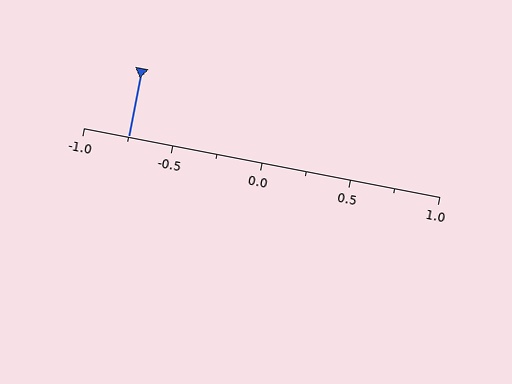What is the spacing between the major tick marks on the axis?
The major ticks are spaced 0.5 apart.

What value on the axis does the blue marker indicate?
The marker indicates approximately -0.75.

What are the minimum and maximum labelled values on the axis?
The axis runs from -1.0 to 1.0.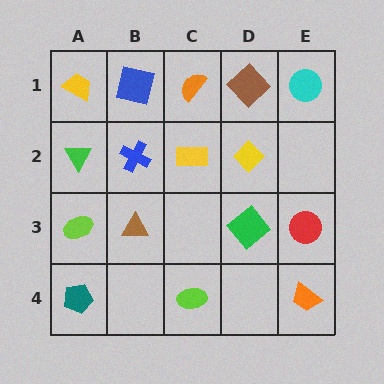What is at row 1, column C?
An orange semicircle.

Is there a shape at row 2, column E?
No, that cell is empty.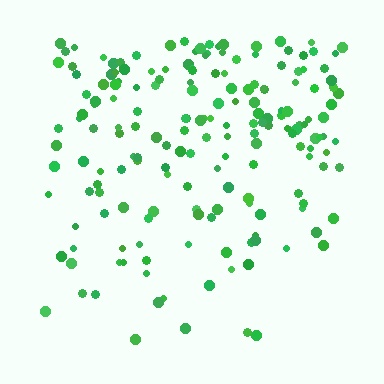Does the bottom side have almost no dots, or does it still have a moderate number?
Still a moderate number, just noticeably fewer than the top.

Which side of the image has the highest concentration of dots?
The top.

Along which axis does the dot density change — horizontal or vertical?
Vertical.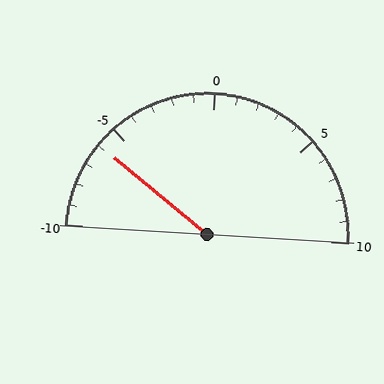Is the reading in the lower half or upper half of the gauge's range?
The reading is in the lower half of the range (-10 to 10).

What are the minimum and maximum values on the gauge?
The gauge ranges from -10 to 10.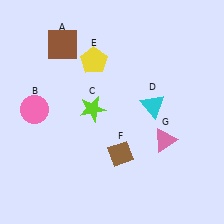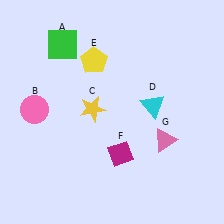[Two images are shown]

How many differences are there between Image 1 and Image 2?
There are 3 differences between the two images.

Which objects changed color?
A changed from brown to green. C changed from lime to yellow. F changed from brown to magenta.